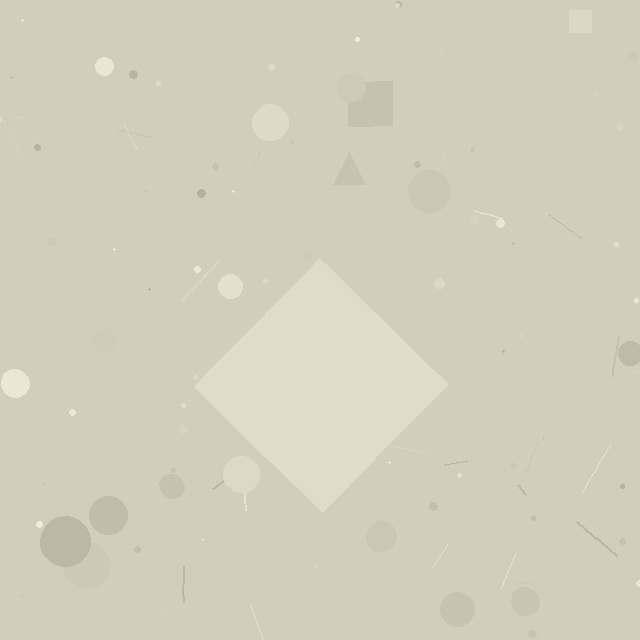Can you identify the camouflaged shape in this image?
The camouflaged shape is a diamond.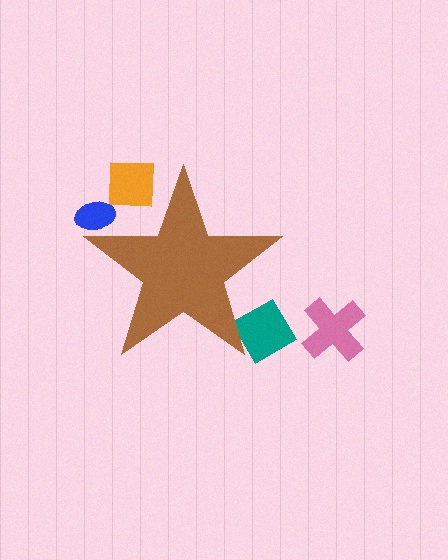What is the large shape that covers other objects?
A brown star.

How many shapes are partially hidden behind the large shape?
3 shapes are partially hidden.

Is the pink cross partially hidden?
No, the pink cross is fully visible.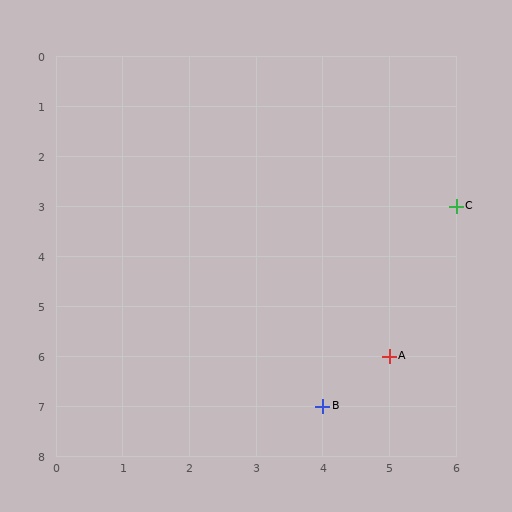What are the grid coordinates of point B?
Point B is at grid coordinates (4, 7).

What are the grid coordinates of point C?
Point C is at grid coordinates (6, 3).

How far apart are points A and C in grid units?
Points A and C are 1 column and 3 rows apart (about 3.2 grid units diagonally).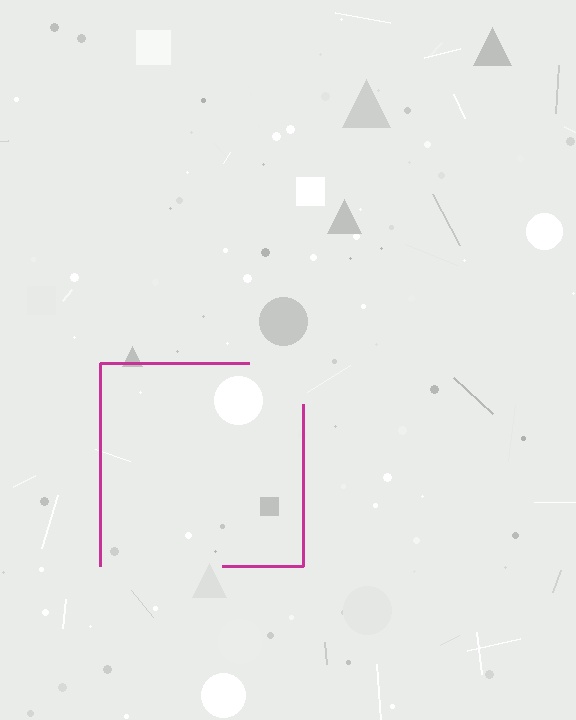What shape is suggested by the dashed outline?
The dashed outline suggests a square.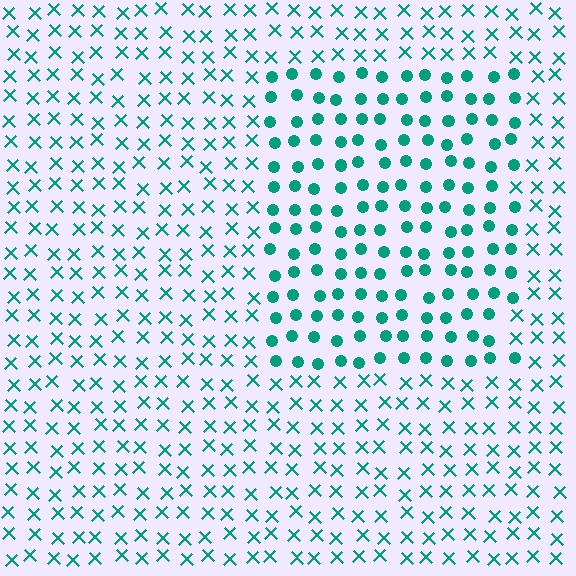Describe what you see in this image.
The image is filled with small teal elements arranged in a uniform grid. A rectangle-shaped region contains circles, while the surrounding area contains X marks. The boundary is defined purely by the change in element shape.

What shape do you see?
I see a rectangle.